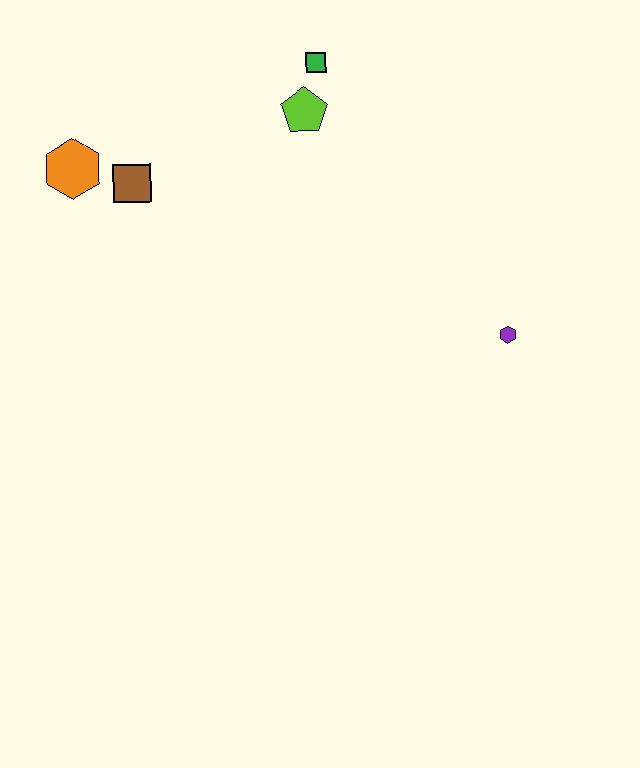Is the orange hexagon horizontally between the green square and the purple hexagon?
No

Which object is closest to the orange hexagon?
The brown square is closest to the orange hexagon.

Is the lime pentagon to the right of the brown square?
Yes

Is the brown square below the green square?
Yes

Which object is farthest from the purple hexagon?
The orange hexagon is farthest from the purple hexagon.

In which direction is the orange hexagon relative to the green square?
The orange hexagon is to the left of the green square.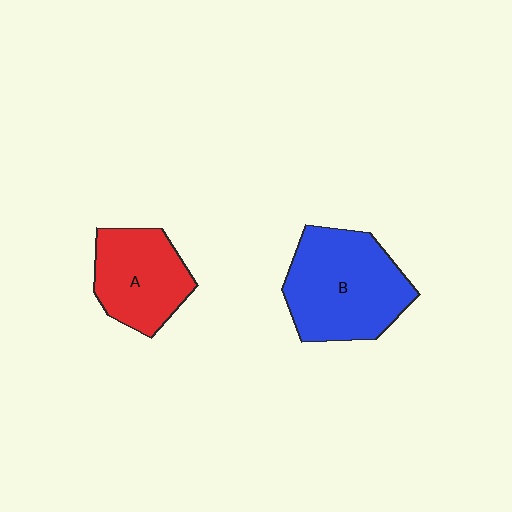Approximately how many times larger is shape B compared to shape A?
Approximately 1.4 times.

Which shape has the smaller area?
Shape A (red).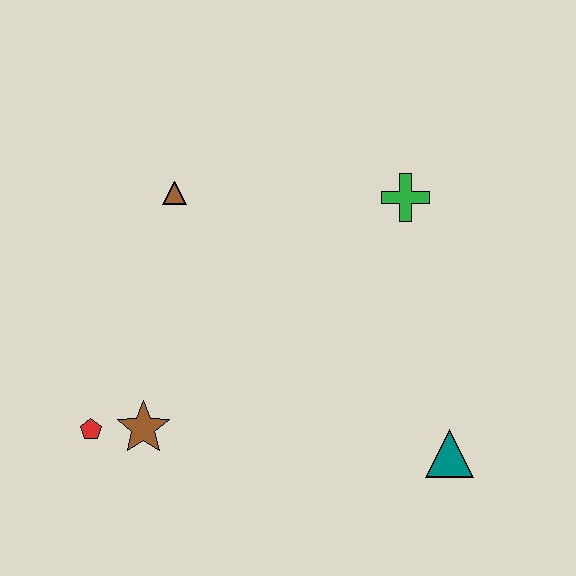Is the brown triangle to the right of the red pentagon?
Yes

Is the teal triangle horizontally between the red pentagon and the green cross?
No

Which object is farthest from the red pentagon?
The green cross is farthest from the red pentagon.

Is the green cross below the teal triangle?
No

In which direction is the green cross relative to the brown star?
The green cross is to the right of the brown star.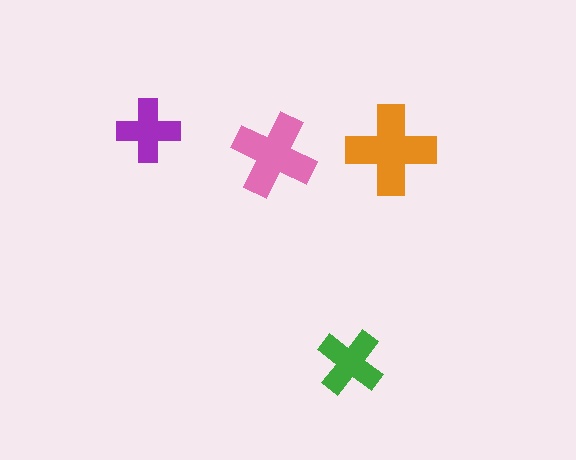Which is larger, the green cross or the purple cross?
The green one.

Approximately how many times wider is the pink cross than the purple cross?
About 1.5 times wider.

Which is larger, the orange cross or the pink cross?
The orange one.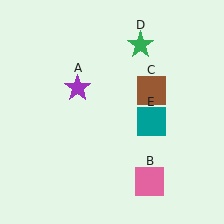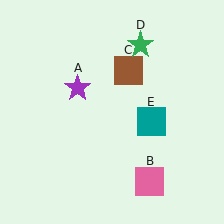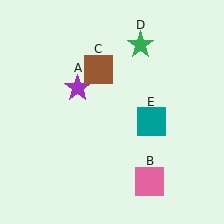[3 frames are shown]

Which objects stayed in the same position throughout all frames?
Purple star (object A) and pink square (object B) and green star (object D) and teal square (object E) remained stationary.